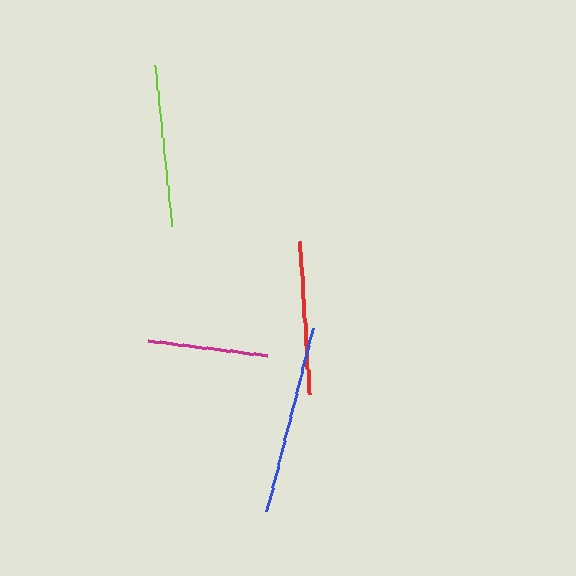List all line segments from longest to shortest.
From longest to shortest: blue, lime, red, magenta.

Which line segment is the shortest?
The magenta line is the shortest at approximately 119 pixels.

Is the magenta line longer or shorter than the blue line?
The blue line is longer than the magenta line.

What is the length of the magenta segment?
The magenta segment is approximately 119 pixels long.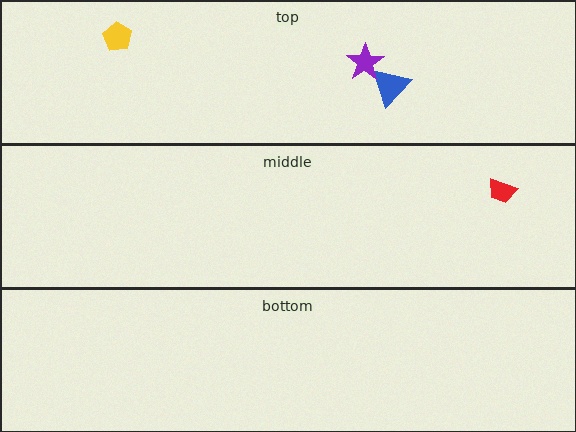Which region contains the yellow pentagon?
The top region.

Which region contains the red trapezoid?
The middle region.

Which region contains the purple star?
The top region.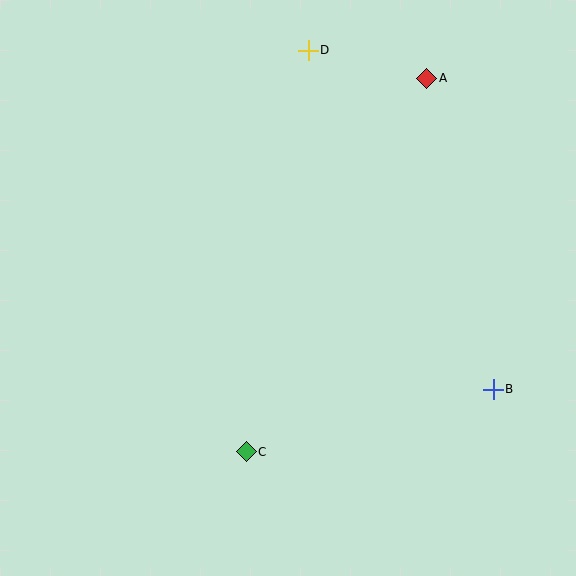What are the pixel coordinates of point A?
Point A is at (427, 78).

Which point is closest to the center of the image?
Point C at (246, 452) is closest to the center.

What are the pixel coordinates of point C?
Point C is at (246, 452).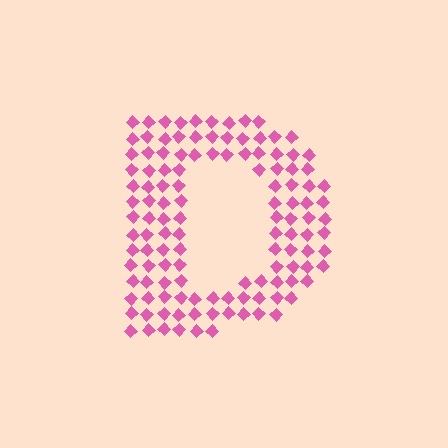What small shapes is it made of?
It is made of small diamonds.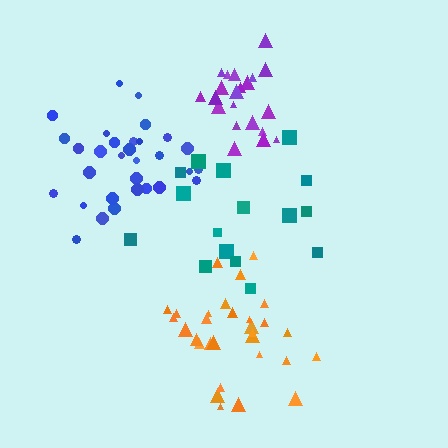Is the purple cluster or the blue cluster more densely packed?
Purple.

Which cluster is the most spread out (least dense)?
Teal.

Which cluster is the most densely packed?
Purple.